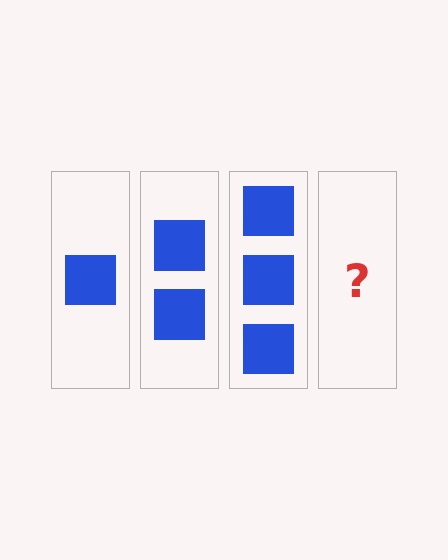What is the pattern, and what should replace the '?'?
The pattern is that each step adds one more square. The '?' should be 4 squares.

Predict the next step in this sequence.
The next step is 4 squares.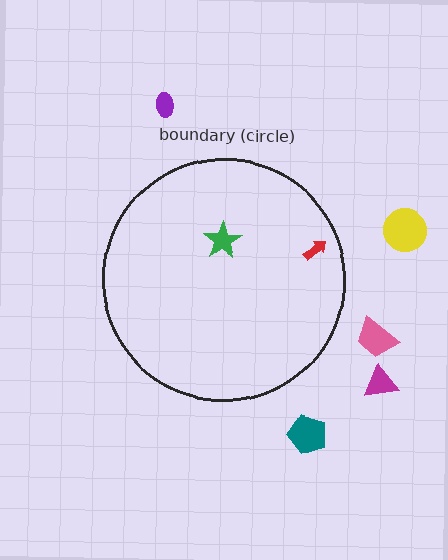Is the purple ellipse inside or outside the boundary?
Outside.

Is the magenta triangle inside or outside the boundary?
Outside.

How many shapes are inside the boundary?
2 inside, 5 outside.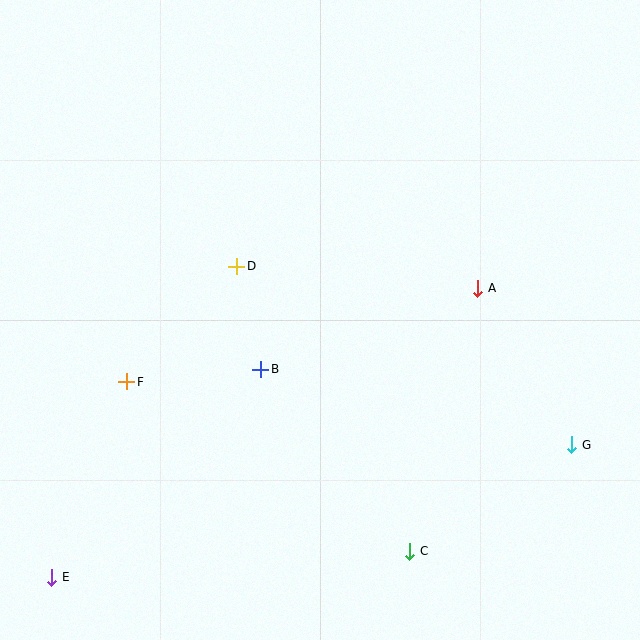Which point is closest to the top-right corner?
Point A is closest to the top-right corner.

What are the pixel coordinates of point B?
Point B is at (261, 369).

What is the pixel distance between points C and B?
The distance between C and B is 235 pixels.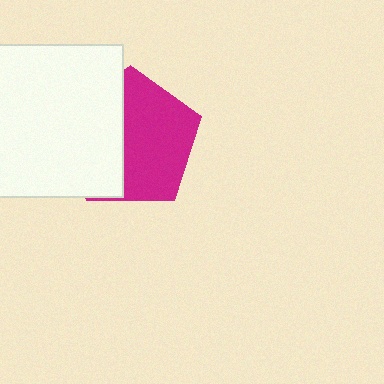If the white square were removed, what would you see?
You would see the complete magenta pentagon.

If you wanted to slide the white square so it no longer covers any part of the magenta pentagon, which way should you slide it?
Slide it left — that is the most direct way to separate the two shapes.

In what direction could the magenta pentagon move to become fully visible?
The magenta pentagon could move right. That would shift it out from behind the white square entirely.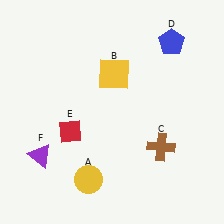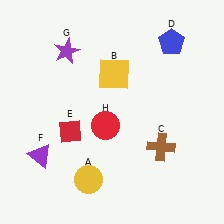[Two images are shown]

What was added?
A purple star (G), a red circle (H) were added in Image 2.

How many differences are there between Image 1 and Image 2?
There are 2 differences between the two images.